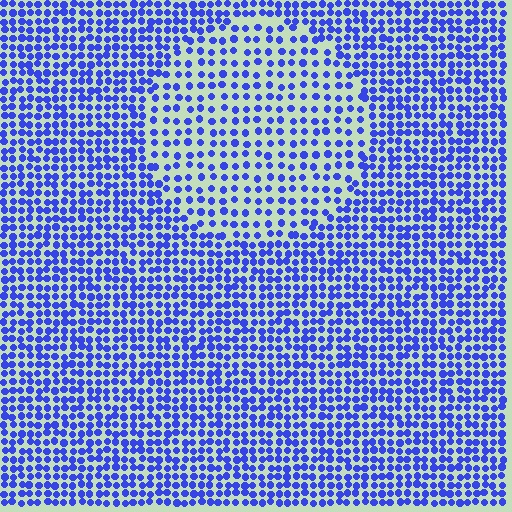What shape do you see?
I see a circle.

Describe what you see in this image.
The image contains small blue elements arranged at two different densities. A circle-shaped region is visible where the elements are less densely packed than the surrounding area.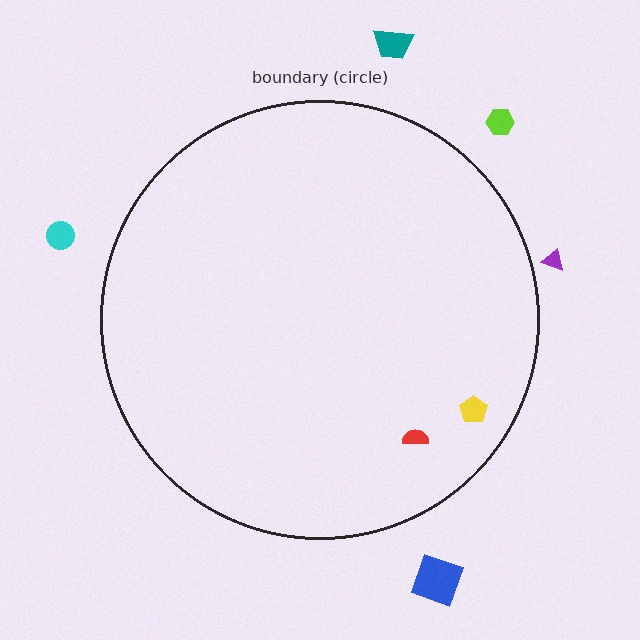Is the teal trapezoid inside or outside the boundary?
Outside.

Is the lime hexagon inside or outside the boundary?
Outside.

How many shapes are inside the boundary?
2 inside, 5 outside.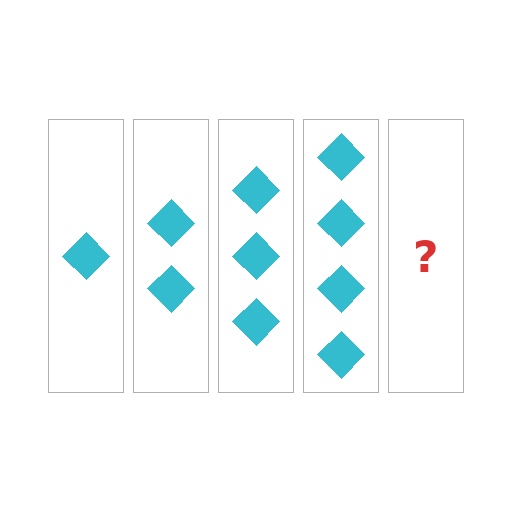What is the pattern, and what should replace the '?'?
The pattern is that each step adds one more diamond. The '?' should be 5 diamonds.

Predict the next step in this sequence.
The next step is 5 diamonds.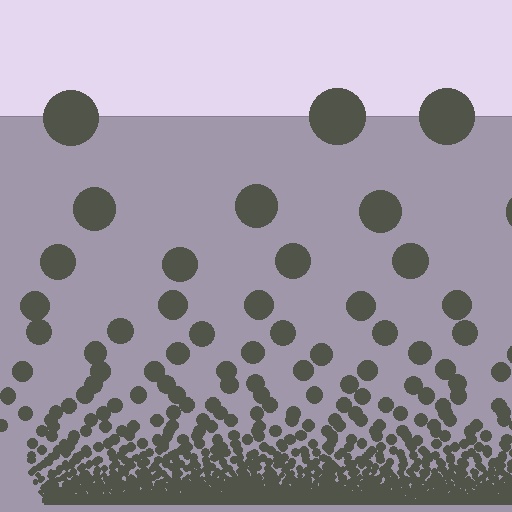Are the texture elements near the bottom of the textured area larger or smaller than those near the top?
Smaller. The gradient is inverted — elements near the bottom are smaller and denser.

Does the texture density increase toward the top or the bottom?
Density increases toward the bottom.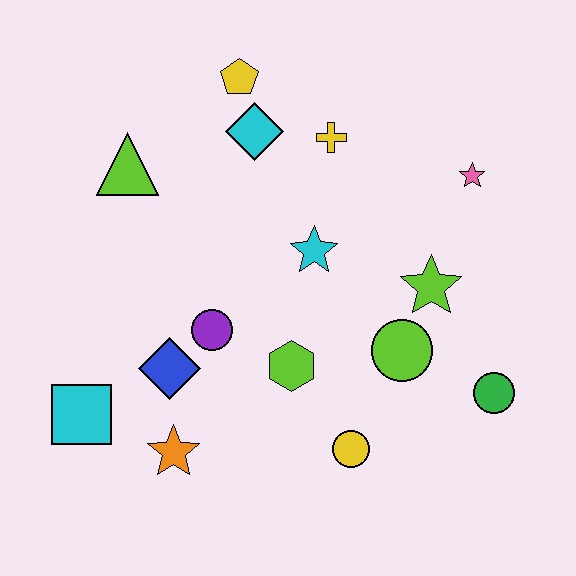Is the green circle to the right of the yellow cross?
Yes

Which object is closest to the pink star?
The lime star is closest to the pink star.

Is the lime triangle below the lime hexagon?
No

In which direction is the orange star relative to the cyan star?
The orange star is below the cyan star.